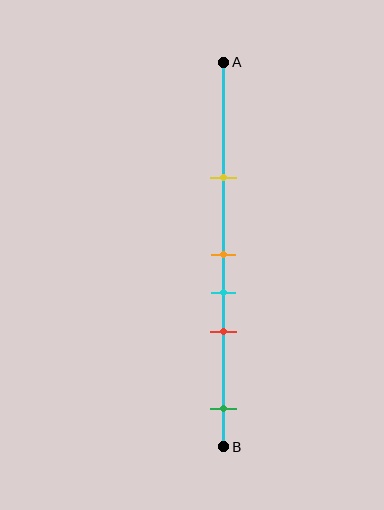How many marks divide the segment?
There are 5 marks dividing the segment.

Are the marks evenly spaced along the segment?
No, the marks are not evenly spaced.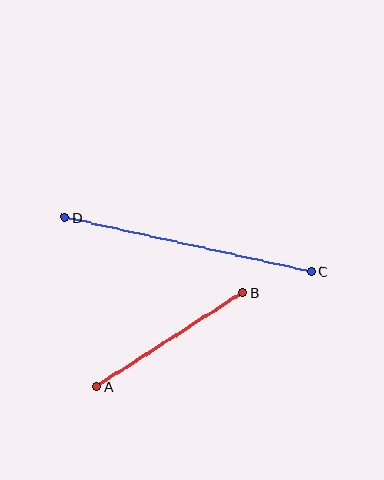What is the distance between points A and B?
The distance is approximately 174 pixels.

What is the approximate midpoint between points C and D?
The midpoint is at approximately (188, 244) pixels.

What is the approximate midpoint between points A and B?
The midpoint is at approximately (170, 339) pixels.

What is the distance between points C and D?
The distance is approximately 253 pixels.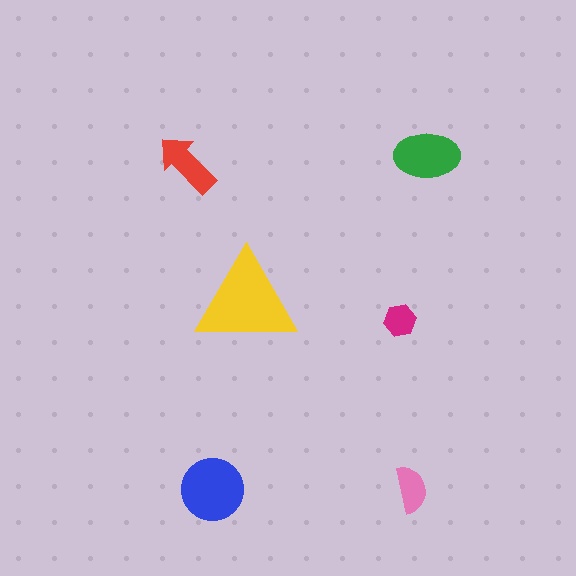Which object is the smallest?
The magenta hexagon.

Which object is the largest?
The yellow triangle.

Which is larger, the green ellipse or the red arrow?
The green ellipse.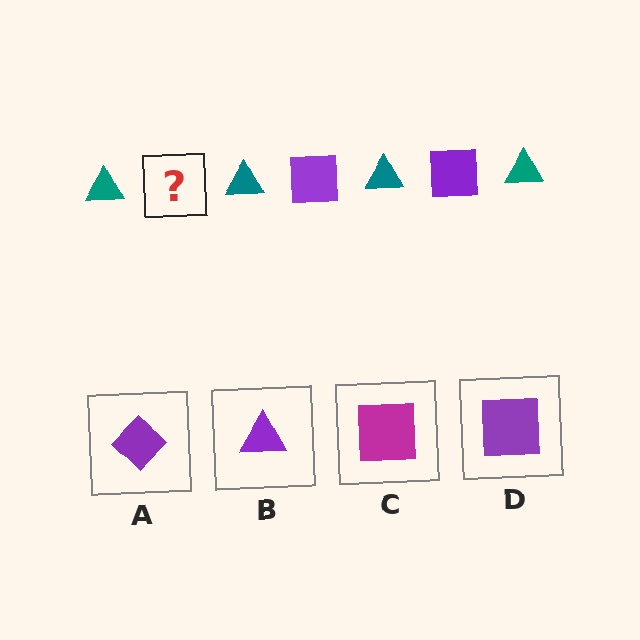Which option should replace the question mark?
Option D.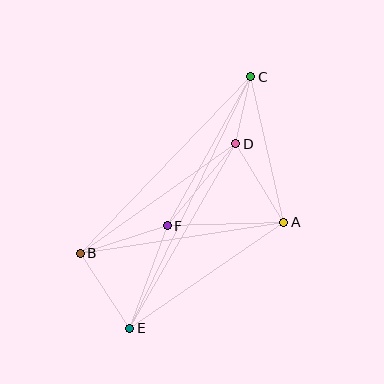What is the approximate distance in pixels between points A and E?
The distance between A and E is approximately 187 pixels.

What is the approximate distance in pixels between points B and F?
The distance between B and F is approximately 91 pixels.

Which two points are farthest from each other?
Points C and E are farthest from each other.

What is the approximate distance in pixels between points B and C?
The distance between B and C is approximately 245 pixels.